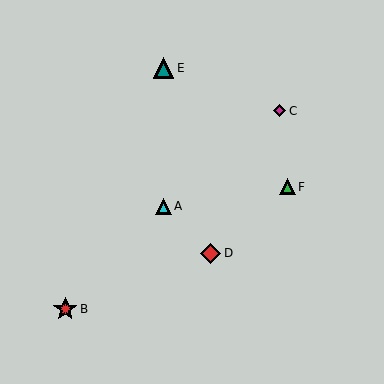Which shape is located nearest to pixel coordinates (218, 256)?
The red diamond (labeled D) at (210, 253) is nearest to that location.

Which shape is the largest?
The red star (labeled B) is the largest.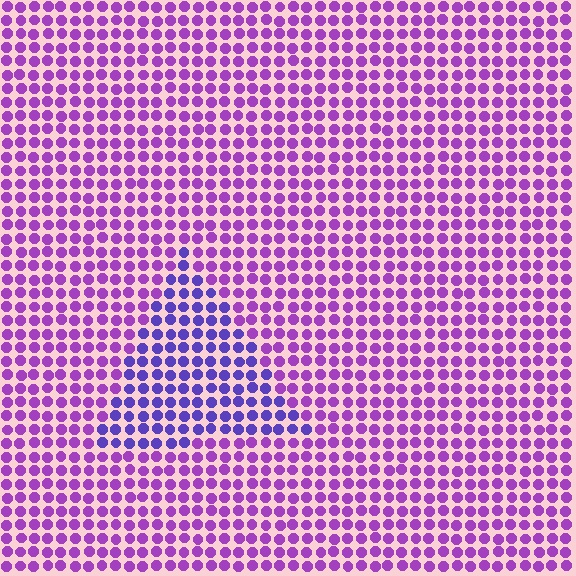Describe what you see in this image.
The image is filled with small purple elements in a uniform arrangement. A triangle-shaped region is visible where the elements are tinted to a slightly different hue, forming a subtle color boundary.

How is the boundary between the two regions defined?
The boundary is defined purely by a slight shift in hue (about 34 degrees). Spacing, size, and orientation are identical on both sides.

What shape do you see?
I see a triangle.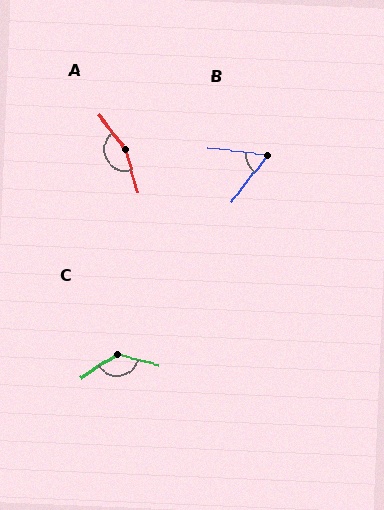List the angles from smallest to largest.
B (59°), C (133°), A (157°).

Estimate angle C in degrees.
Approximately 133 degrees.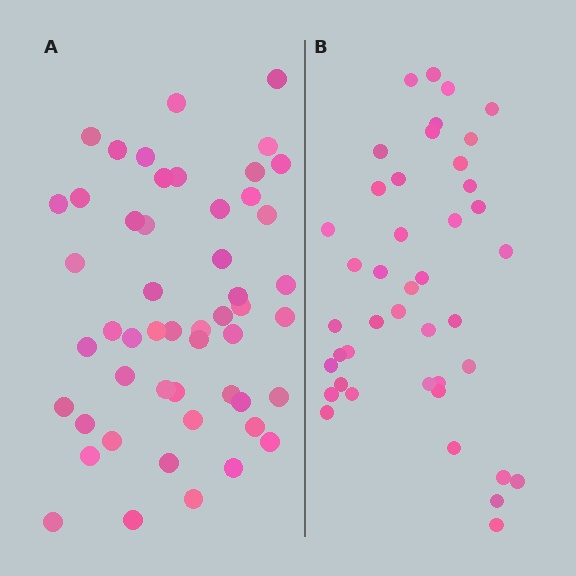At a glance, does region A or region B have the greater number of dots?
Region A (the left region) has more dots.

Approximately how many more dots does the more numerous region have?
Region A has roughly 8 or so more dots than region B.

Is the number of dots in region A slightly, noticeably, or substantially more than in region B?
Region A has only slightly more — the two regions are fairly close. The ratio is roughly 1.2 to 1.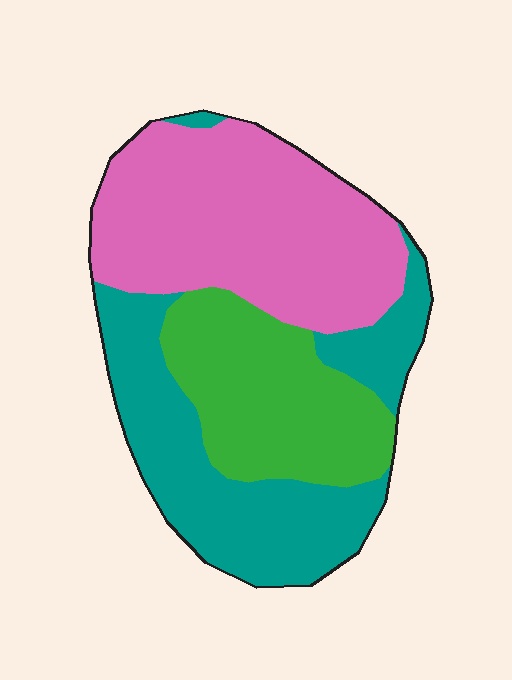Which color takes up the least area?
Green, at roughly 25%.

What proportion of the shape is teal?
Teal takes up about one third (1/3) of the shape.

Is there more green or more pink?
Pink.